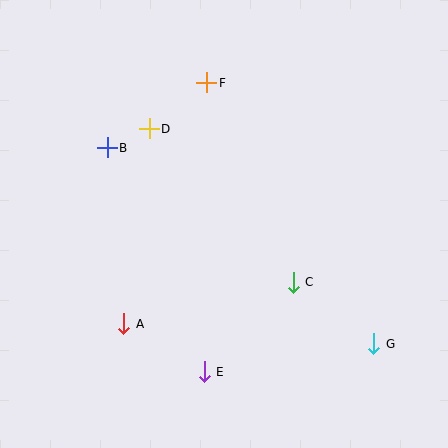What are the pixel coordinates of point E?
Point E is at (204, 372).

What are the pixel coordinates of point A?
Point A is at (124, 324).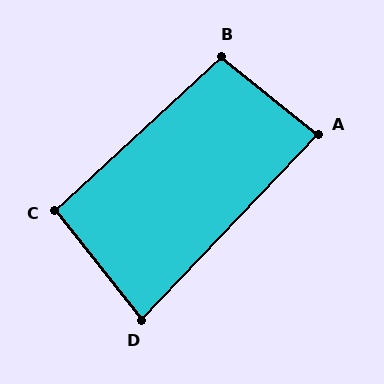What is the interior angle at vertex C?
Approximately 95 degrees (approximately right).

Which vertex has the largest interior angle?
B, at approximately 98 degrees.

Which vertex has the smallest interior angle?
D, at approximately 82 degrees.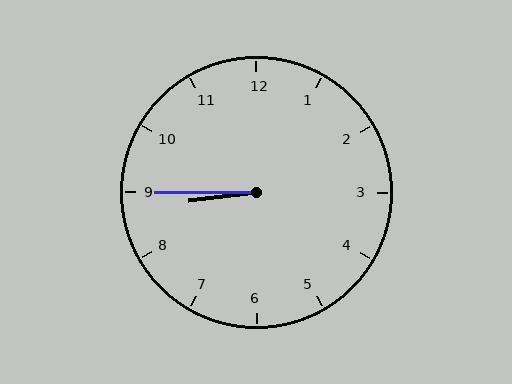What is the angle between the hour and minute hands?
Approximately 8 degrees.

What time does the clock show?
8:45.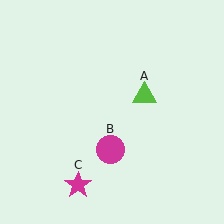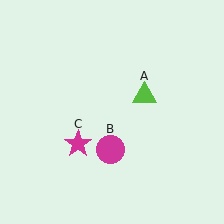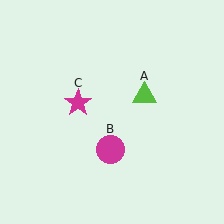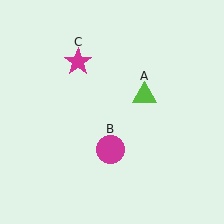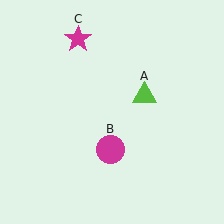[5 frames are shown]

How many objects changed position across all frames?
1 object changed position: magenta star (object C).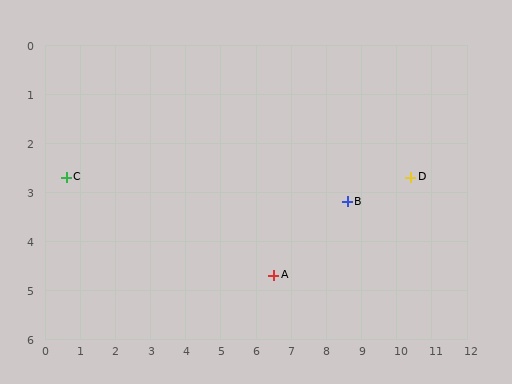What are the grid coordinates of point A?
Point A is at approximately (6.5, 4.7).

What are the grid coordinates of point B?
Point B is at approximately (8.6, 3.2).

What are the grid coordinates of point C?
Point C is at approximately (0.6, 2.7).